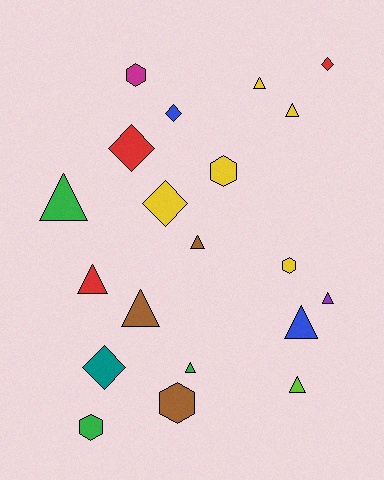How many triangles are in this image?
There are 10 triangles.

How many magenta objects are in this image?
There is 1 magenta object.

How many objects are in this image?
There are 20 objects.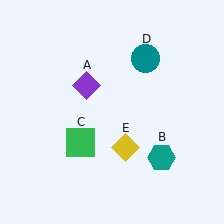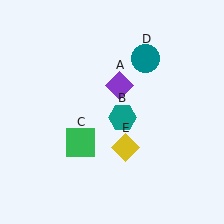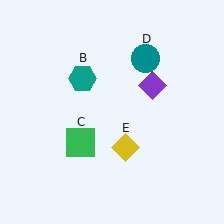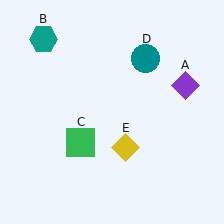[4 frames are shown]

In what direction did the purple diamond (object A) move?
The purple diamond (object A) moved right.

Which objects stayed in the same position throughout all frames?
Green square (object C) and teal circle (object D) and yellow diamond (object E) remained stationary.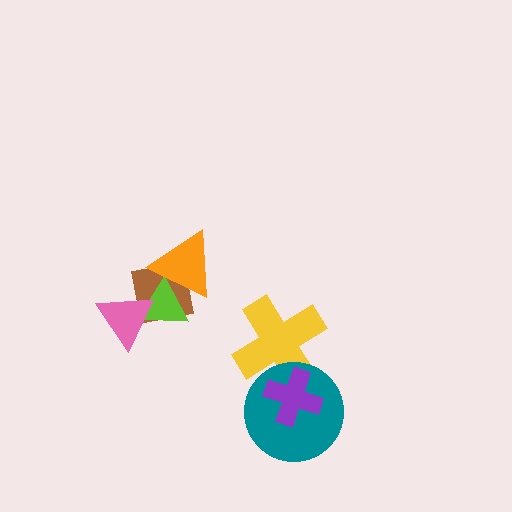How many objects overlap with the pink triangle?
2 objects overlap with the pink triangle.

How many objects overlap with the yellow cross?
2 objects overlap with the yellow cross.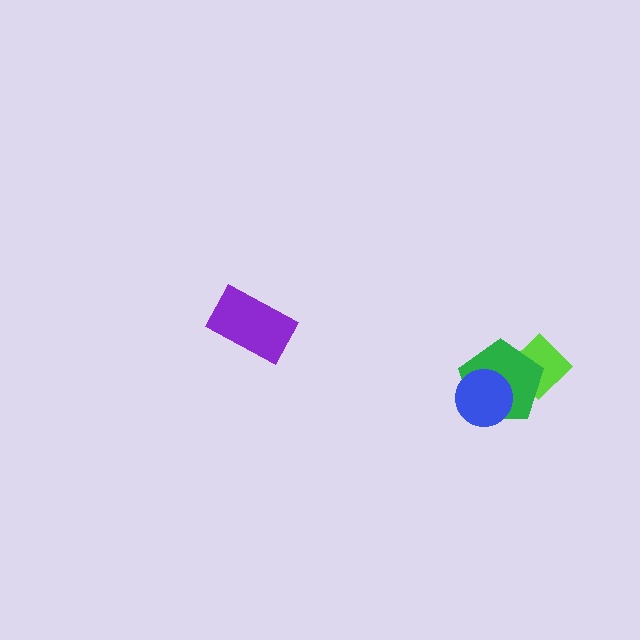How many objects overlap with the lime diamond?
1 object overlaps with the lime diamond.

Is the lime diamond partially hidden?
Yes, it is partially covered by another shape.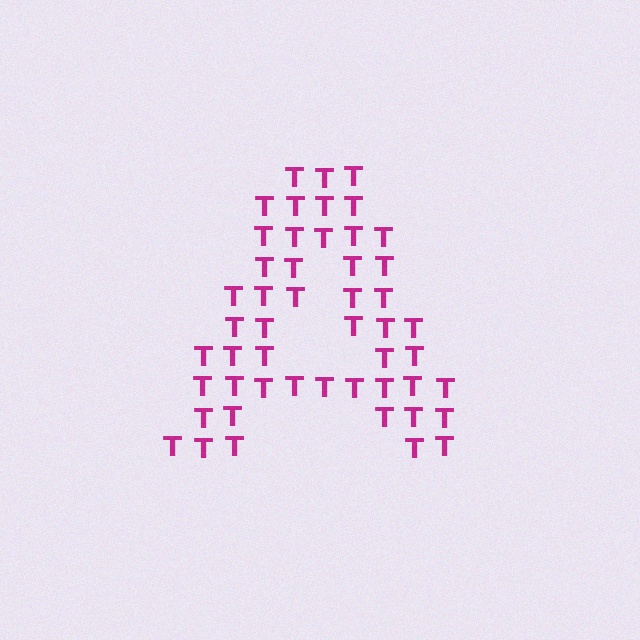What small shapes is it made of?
It is made of small letter T's.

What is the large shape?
The large shape is the letter A.